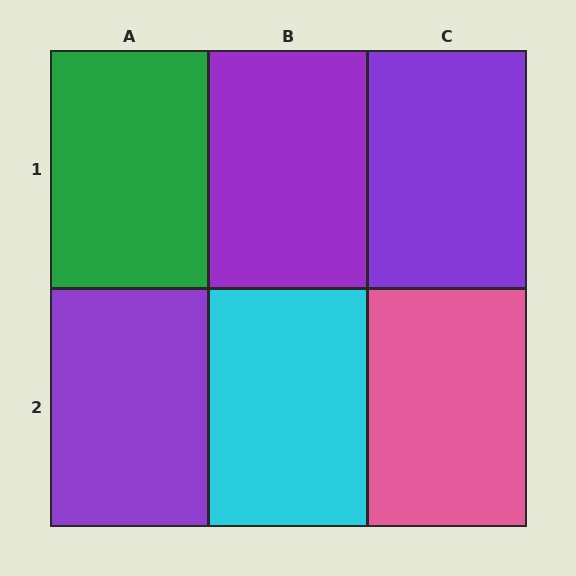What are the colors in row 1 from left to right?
Green, purple, purple.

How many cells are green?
1 cell is green.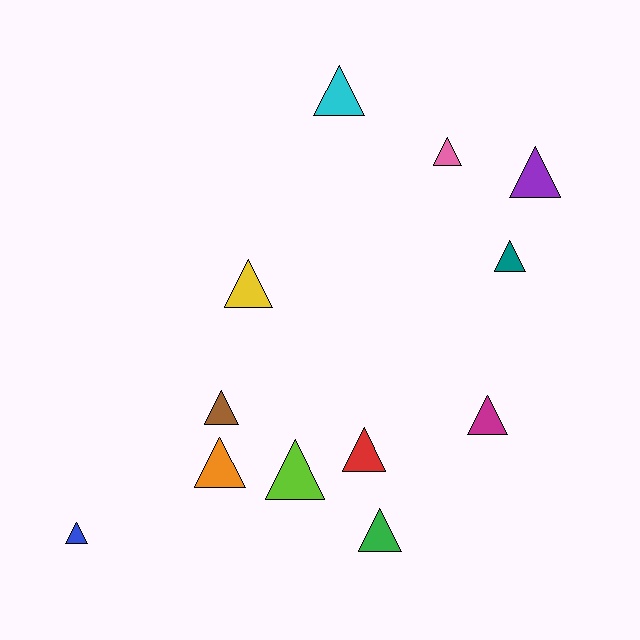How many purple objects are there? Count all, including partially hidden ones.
There is 1 purple object.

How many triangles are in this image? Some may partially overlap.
There are 12 triangles.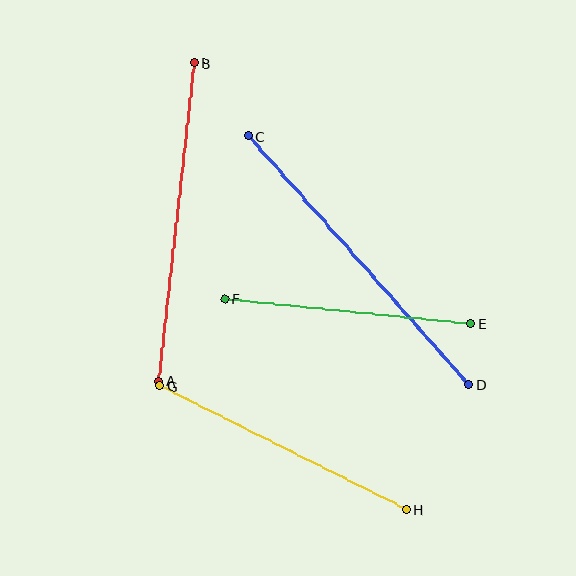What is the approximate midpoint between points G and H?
The midpoint is at approximately (283, 448) pixels.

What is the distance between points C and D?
The distance is approximately 333 pixels.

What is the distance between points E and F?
The distance is approximately 247 pixels.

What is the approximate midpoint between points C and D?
The midpoint is at approximately (359, 260) pixels.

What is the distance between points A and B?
The distance is approximately 320 pixels.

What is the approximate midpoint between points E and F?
The midpoint is at approximately (348, 311) pixels.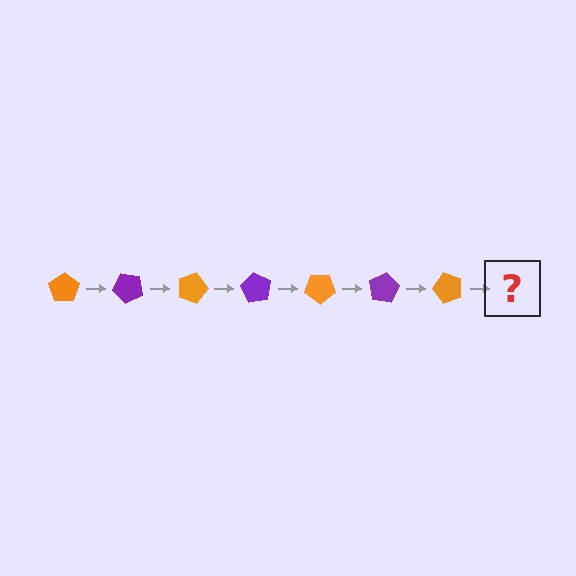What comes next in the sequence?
The next element should be a purple pentagon, rotated 315 degrees from the start.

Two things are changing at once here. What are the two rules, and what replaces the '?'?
The two rules are that it rotates 45 degrees each step and the color cycles through orange and purple. The '?' should be a purple pentagon, rotated 315 degrees from the start.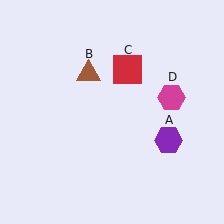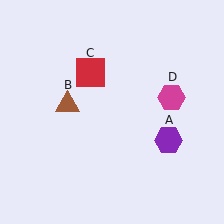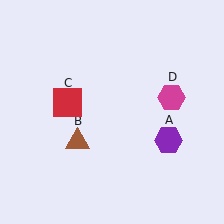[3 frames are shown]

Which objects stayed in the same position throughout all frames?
Purple hexagon (object A) and magenta hexagon (object D) remained stationary.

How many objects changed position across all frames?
2 objects changed position: brown triangle (object B), red square (object C).